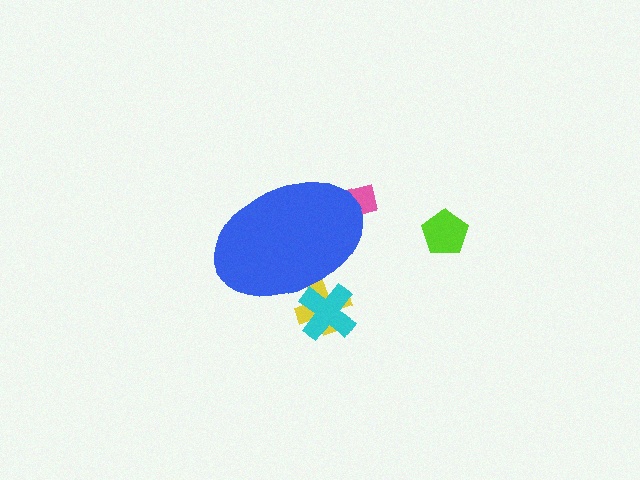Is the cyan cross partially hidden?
Yes, the cyan cross is partially hidden behind the blue ellipse.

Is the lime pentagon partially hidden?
No, the lime pentagon is fully visible.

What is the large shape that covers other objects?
A blue ellipse.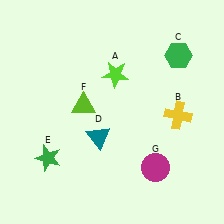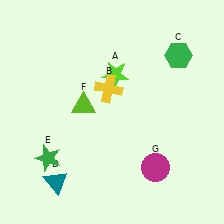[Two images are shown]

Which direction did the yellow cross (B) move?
The yellow cross (B) moved left.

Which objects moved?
The objects that moved are: the yellow cross (B), the teal triangle (D).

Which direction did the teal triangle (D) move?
The teal triangle (D) moved down.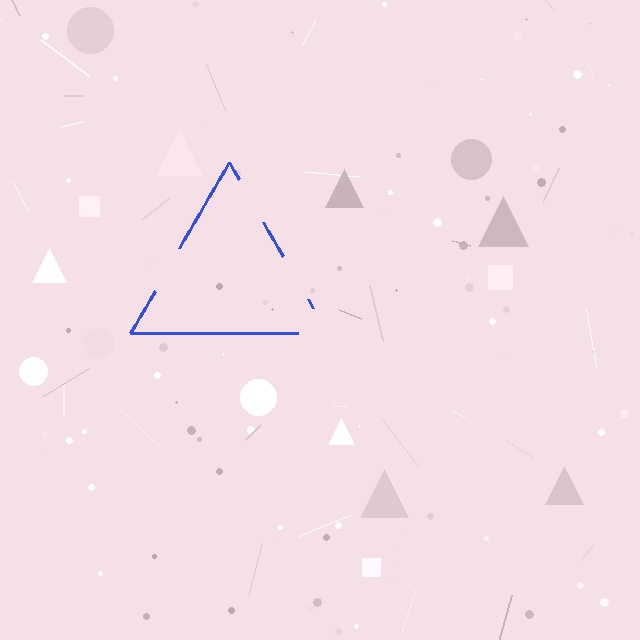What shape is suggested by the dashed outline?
The dashed outline suggests a triangle.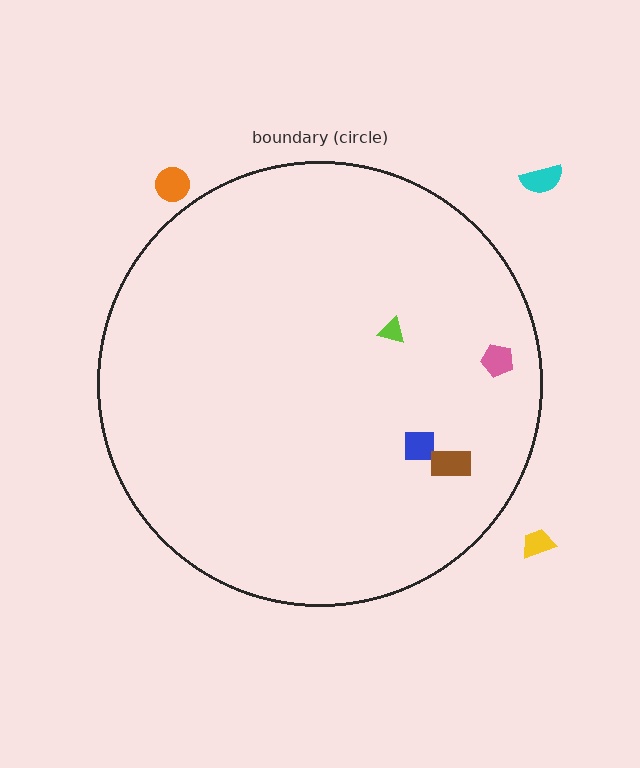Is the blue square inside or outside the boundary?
Inside.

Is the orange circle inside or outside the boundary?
Outside.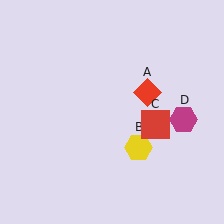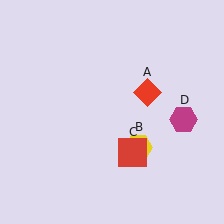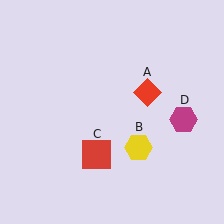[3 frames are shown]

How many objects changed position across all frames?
1 object changed position: red square (object C).